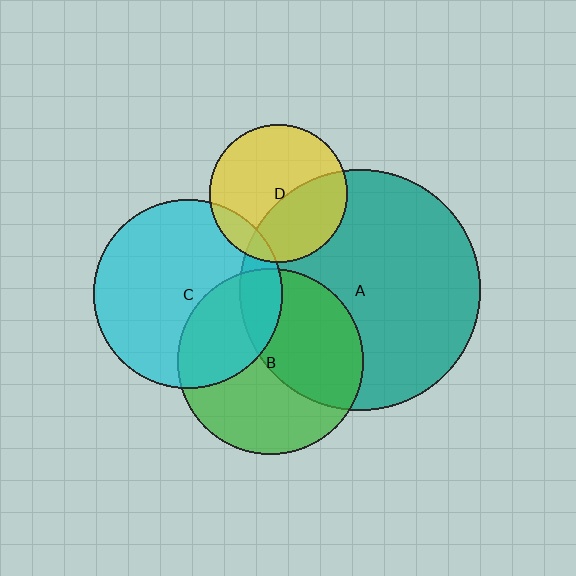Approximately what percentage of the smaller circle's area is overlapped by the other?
Approximately 10%.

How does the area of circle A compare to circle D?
Approximately 3.1 times.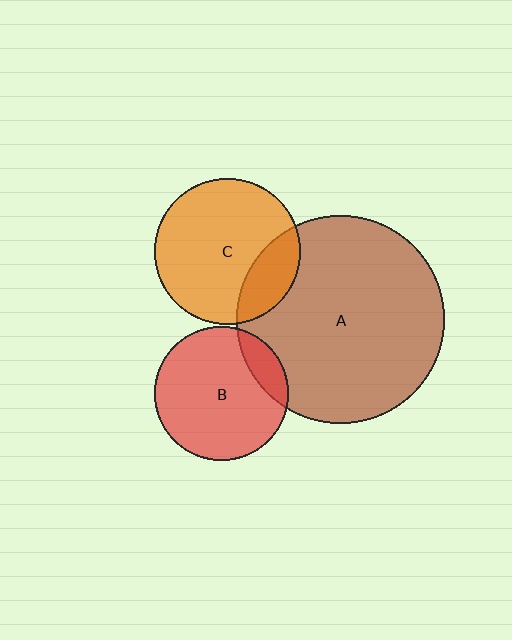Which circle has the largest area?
Circle A (brown).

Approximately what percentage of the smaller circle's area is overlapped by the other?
Approximately 15%.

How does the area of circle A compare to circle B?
Approximately 2.4 times.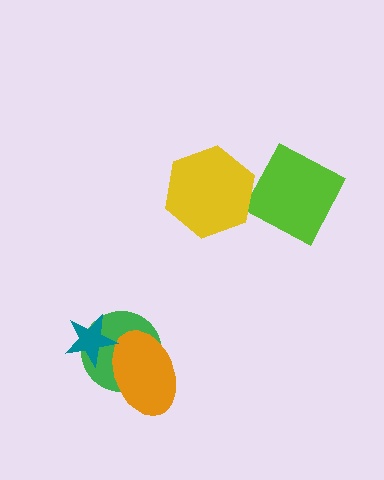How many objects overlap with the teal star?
2 objects overlap with the teal star.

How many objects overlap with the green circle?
2 objects overlap with the green circle.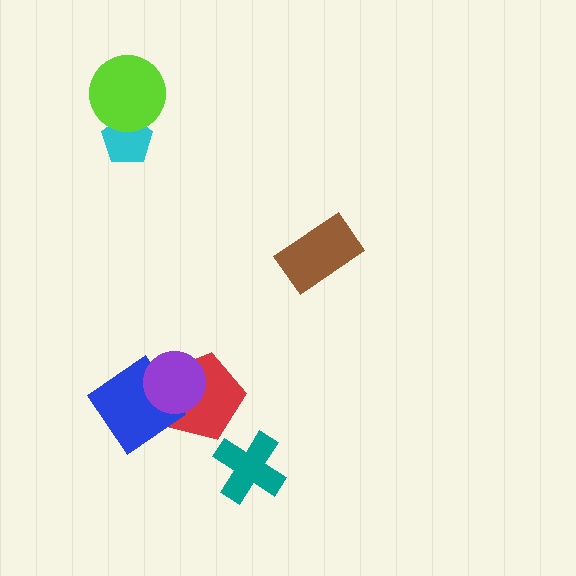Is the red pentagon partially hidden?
Yes, it is partially covered by another shape.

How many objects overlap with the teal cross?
0 objects overlap with the teal cross.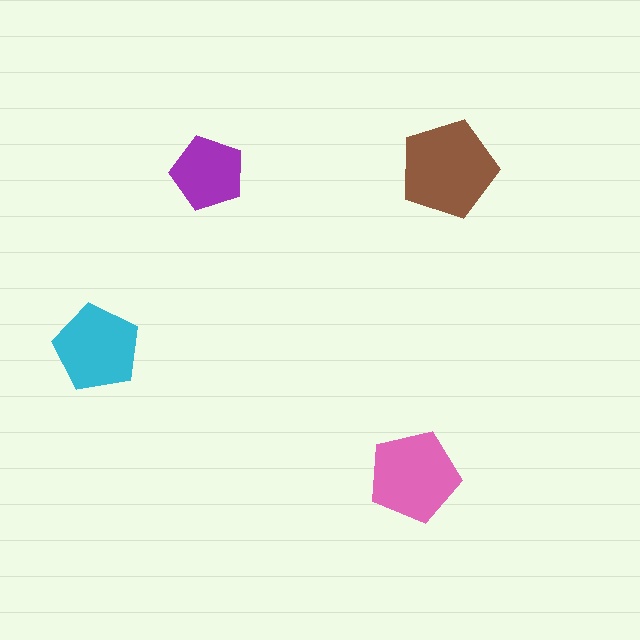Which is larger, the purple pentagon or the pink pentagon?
The pink one.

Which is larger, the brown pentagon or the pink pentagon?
The brown one.